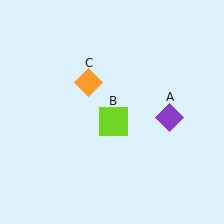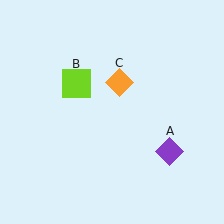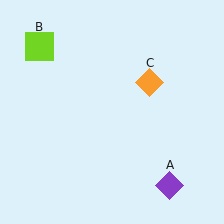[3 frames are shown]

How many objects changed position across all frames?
3 objects changed position: purple diamond (object A), lime square (object B), orange diamond (object C).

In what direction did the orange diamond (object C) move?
The orange diamond (object C) moved right.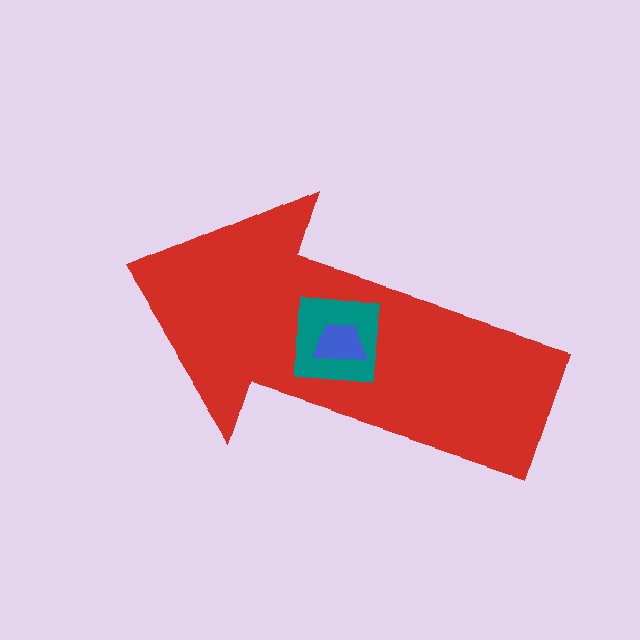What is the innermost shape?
The blue trapezoid.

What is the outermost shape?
The red arrow.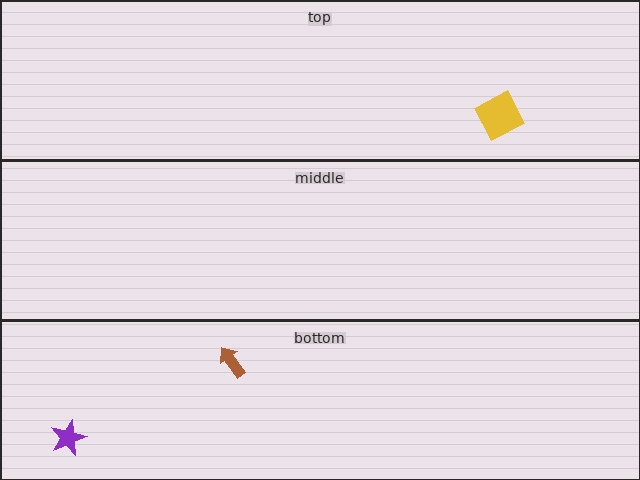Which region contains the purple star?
The bottom region.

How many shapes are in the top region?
1.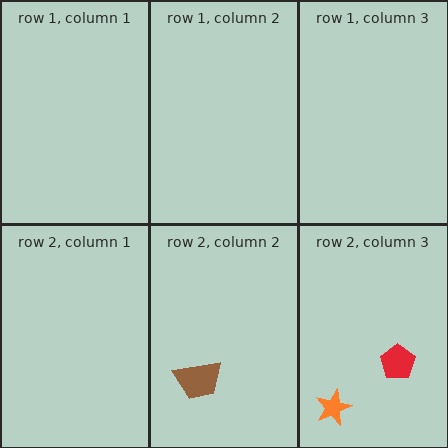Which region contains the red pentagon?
The row 2, column 3 region.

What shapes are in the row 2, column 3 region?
The red pentagon, the orange star.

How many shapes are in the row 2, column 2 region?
1.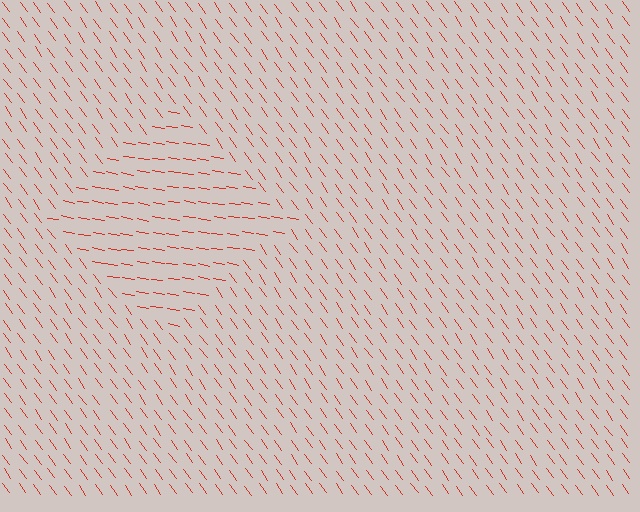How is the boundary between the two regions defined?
The boundary is defined purely by a change in line orientation (approximately 45 degrees difference). All lines are the same color and thickness.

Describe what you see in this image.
The image is filled with small red line segments. A diamond region in the image has lines oriented differently from the surrounding lines, creating a visible texture boundary.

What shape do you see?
I see a diamond.